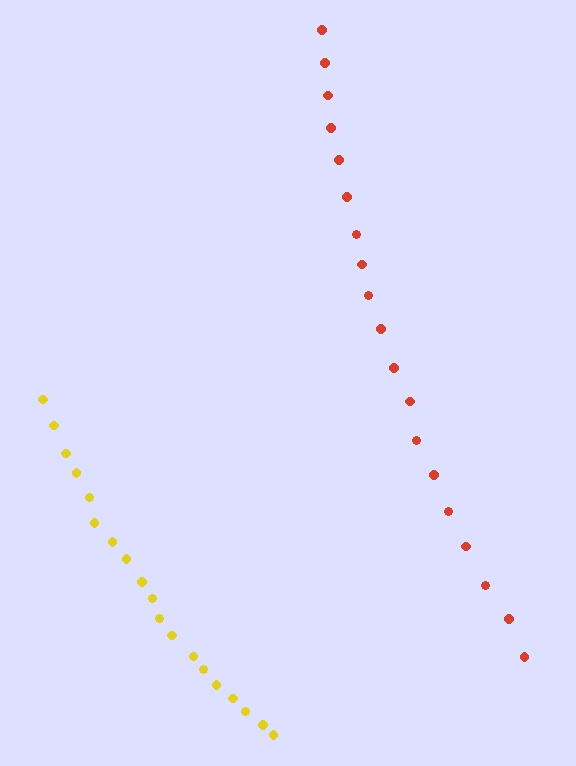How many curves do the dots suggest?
There are 2 distinct paths.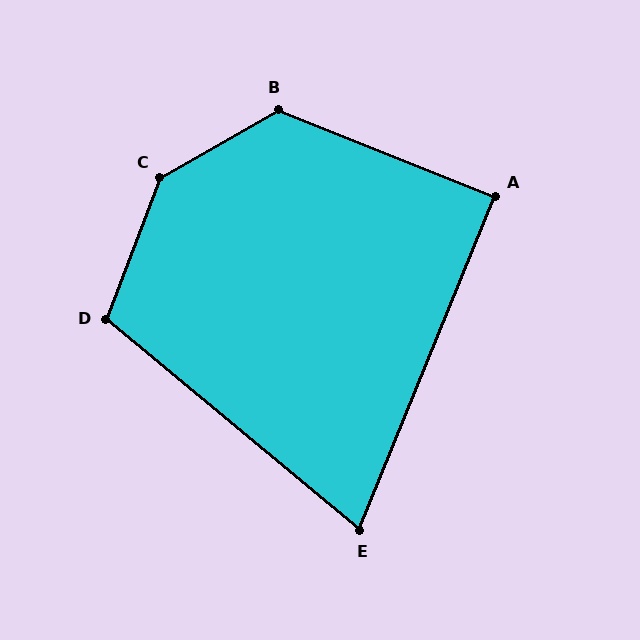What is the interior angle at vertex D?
Approximately 109 degrees (obtuse).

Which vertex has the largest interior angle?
C, at approximately 141 degrees.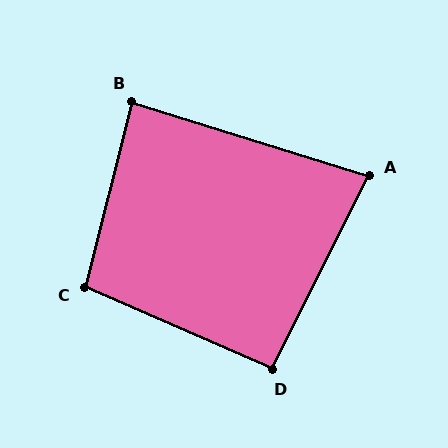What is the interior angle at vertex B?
Approximately 87 degrees (approximately right).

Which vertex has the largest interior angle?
C, at approximately 99 degrees.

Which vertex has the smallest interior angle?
A, at approximately 81 degrees.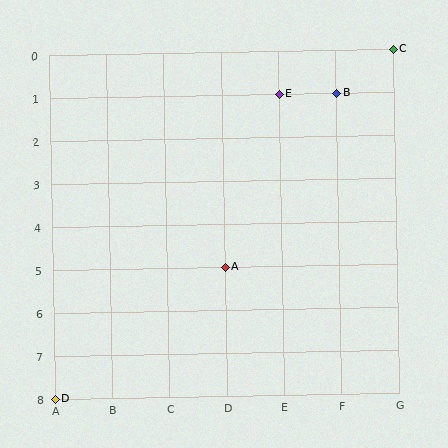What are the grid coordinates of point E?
Point E is at grid coordinates (E, 1).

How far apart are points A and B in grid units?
Points A and B are 2 columns and 4 rows apart (about 4.5 grid units diagonally).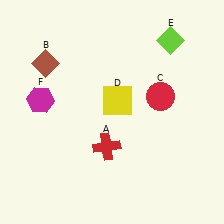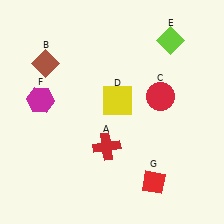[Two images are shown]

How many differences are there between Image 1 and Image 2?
There is 1 difference between the two images.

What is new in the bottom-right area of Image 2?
A red diamond (G) was added in the bottom-right area of Image 2.